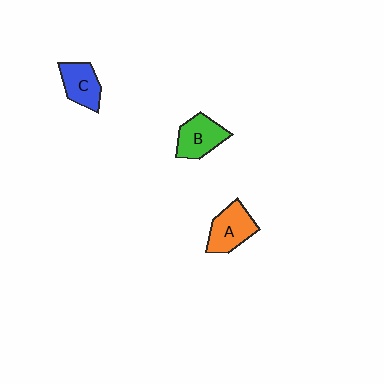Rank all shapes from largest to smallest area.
From largest to smallest: A (orange), B (green), C (blue).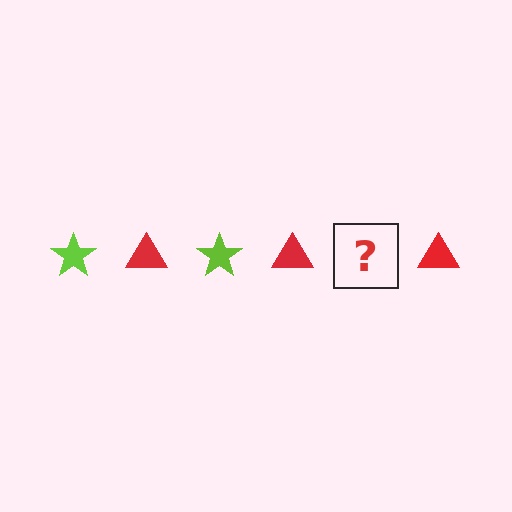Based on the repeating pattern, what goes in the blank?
The blank should be a lime star.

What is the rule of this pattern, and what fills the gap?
The rule is that the pattern alternates between lime star and red triangle. The gap should be filled with a lime star.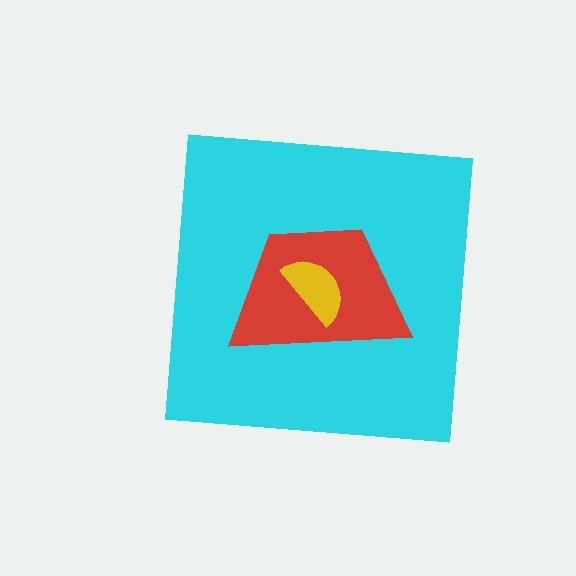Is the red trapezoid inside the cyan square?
Yes.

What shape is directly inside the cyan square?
The red trapezoid.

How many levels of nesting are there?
3.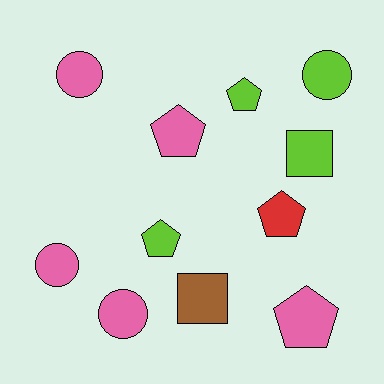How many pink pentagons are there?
There are 2 pink pentagons.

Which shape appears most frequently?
Pentagon, with 5 objects.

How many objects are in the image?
There are 11 objects.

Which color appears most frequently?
Pink, with 5 objects.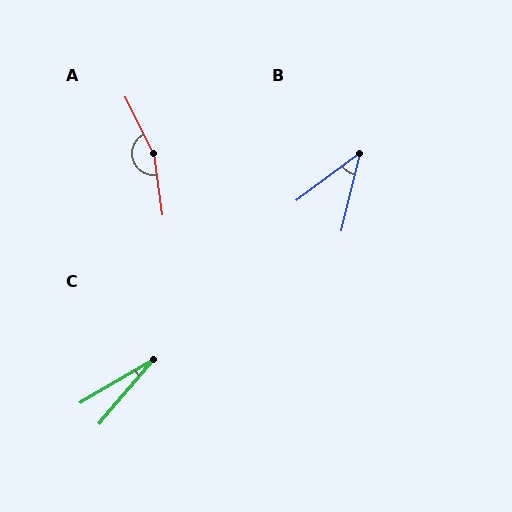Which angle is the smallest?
C, at approximately 19 degrees.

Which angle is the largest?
A, at approximately 162 degrees.